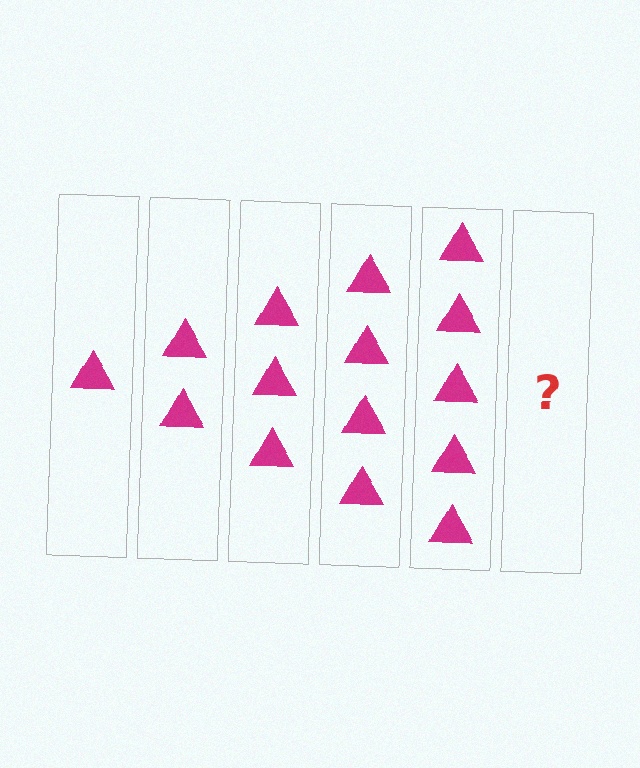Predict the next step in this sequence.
The next step is 6 triangles.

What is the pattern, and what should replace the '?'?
The pattern is that each step adds one more triangle. The '?' should be 6 triangles.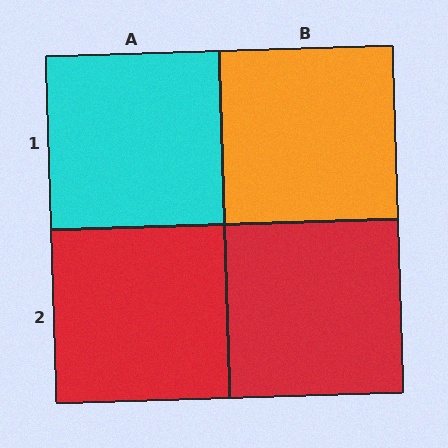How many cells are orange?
1 cell is orange.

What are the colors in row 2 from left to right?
Red, red.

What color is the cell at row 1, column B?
Orange.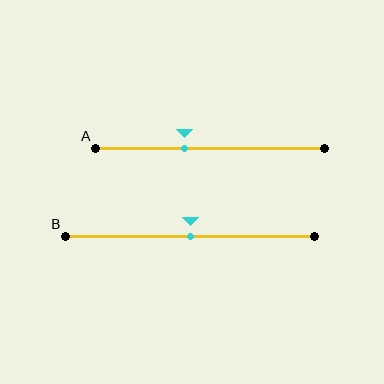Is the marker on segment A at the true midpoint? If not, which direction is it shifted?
No, the marker on segment A is shifted to the left by about 11% of the segment length.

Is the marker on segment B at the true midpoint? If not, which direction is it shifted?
Yes, the marker on segment B is at the true midpoint.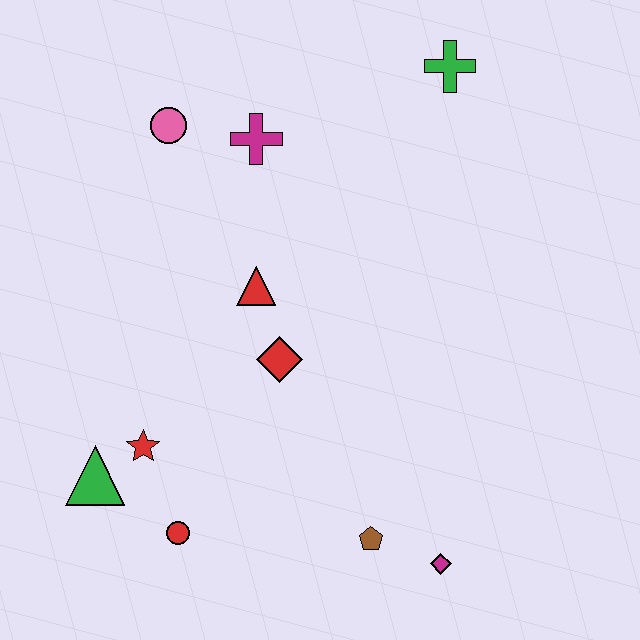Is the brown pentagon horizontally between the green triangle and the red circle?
No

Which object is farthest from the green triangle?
The green cross is farthest from the green triangle.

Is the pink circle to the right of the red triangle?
No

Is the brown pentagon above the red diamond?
No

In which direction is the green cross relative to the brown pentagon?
The green cross is above the brown pentagon.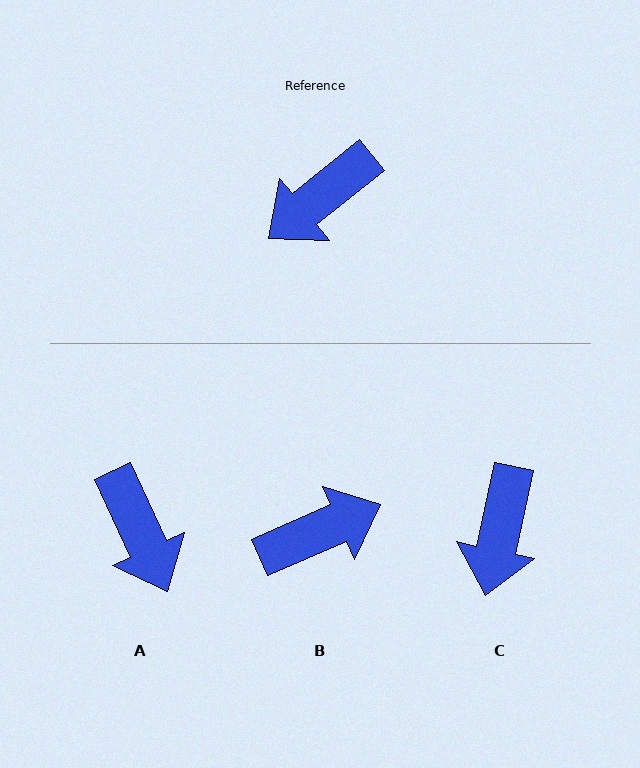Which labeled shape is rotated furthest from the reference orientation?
B, about 165 degrees away.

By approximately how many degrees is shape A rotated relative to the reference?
Approximately 76 degrees counter-clockwise.